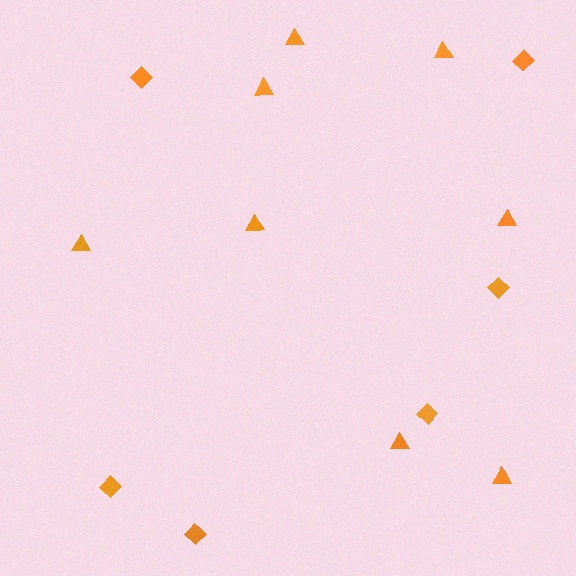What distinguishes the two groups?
There are 2 groups: one group of triangles (8) and one group of diamonds (6).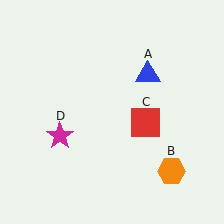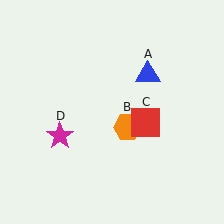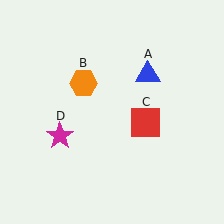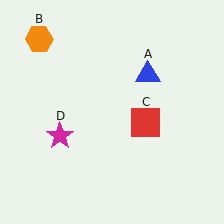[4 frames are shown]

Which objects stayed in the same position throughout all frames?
Blue triangle (object A) and red square (object C) and magenta star (object D) remained stationary.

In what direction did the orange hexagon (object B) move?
The orange hexagon (object B) moved up and to the left.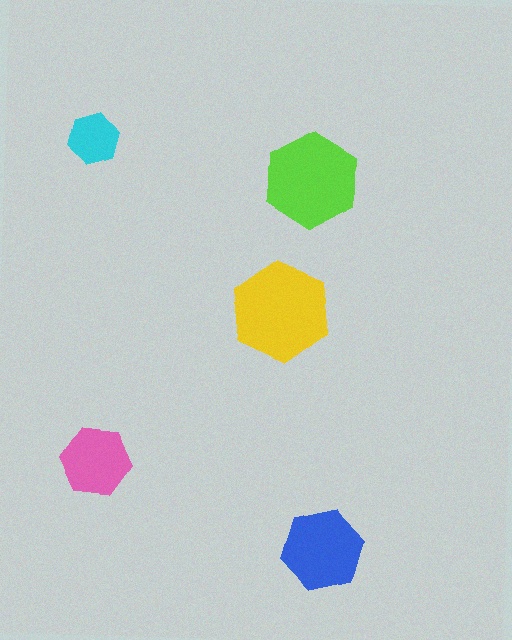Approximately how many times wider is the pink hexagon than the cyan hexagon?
About 1.5 times wider.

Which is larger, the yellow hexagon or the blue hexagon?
The yellow one.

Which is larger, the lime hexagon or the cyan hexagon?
The lime one.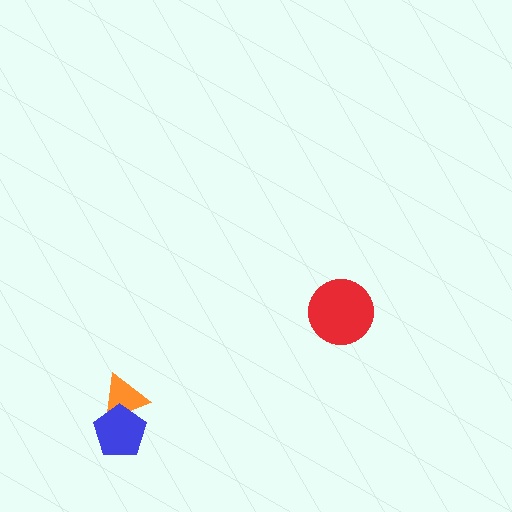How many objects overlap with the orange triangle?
1 object overlaps with the orange triangle.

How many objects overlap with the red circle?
0 objects overlap with the red circle.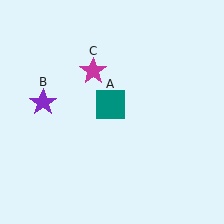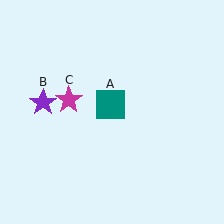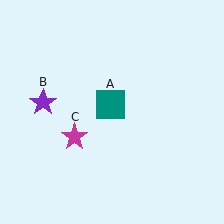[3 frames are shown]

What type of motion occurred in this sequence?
The magenta star (object C) rotated counterclockwise around the center of the scene.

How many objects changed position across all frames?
1 object changed position: magenta star (object C).